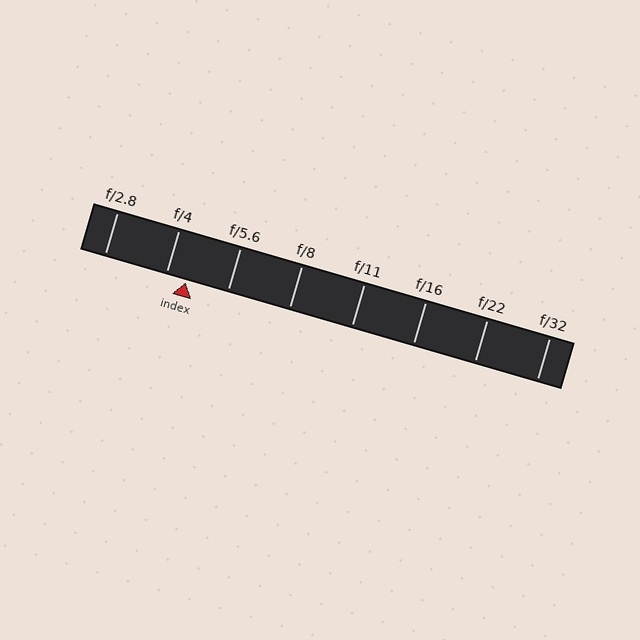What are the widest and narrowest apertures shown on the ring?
The widest aperture shown is f/2.8 and the narrowest is f/32.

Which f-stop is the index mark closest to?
The index mark is closest to f/4.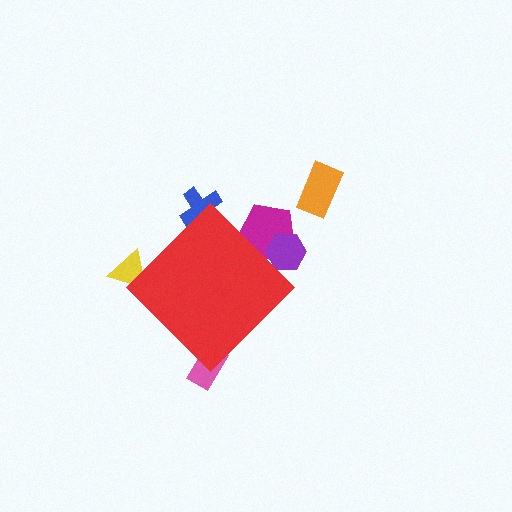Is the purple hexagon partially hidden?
Yes, the purple hexagon is partially hidden behind the red diamond.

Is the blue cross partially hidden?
Yes, the blue cross is partially hidden behind the red diamond.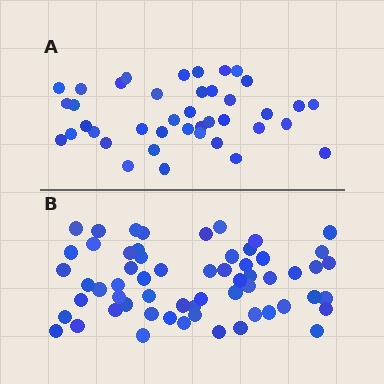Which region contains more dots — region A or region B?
Region B (the bottom region) has more dots.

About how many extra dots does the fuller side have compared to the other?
Region B has approximately 20 more dots than region A.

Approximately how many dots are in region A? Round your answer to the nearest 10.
About 40 dots.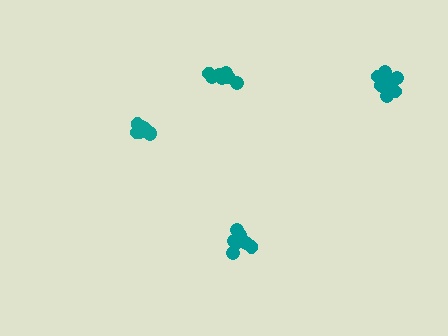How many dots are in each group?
Group 1: 11 dots, Group 2: 8 dots, Group 3: 10 dots, Group 4: 11 dots (40 total).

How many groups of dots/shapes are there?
There are 4 groups.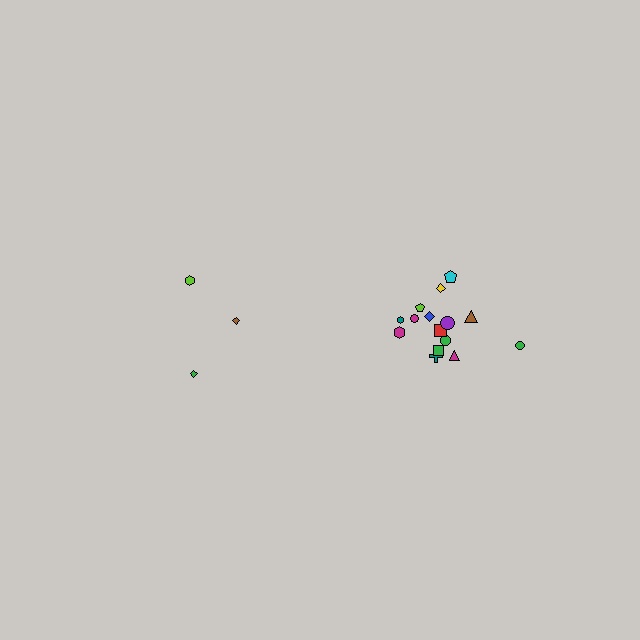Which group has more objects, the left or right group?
The right group.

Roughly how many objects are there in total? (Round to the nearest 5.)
Roughly 20 objects in total.